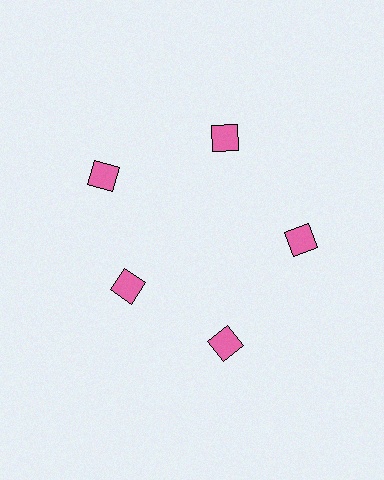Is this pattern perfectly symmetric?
No. The 5 pink diamonds are arranged in a ring, but one element near the 8 o'clock position is pulled inward toward the center, breaking the 5-fold rotational symmetry.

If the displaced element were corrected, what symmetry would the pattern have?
It would have 5-fold rotational symmetry — the pattern would map onto itself every 72 degrees.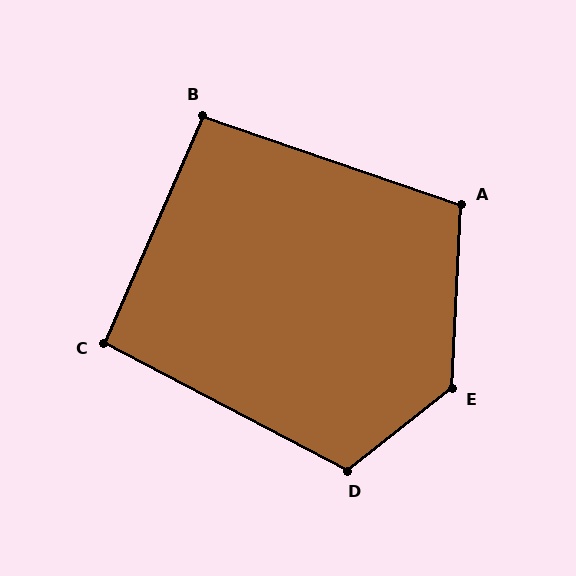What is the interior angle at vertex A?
Approximately 106 degrees (obtuse).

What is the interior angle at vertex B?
Approximately 94 degrees (approximately right).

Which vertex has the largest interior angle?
E, at approximately 131 degrees.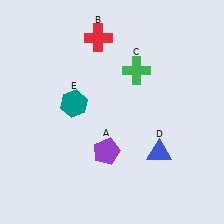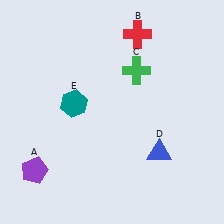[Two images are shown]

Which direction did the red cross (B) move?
The red cross (B) moved right.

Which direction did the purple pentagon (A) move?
The purple pentagon (A) moved left.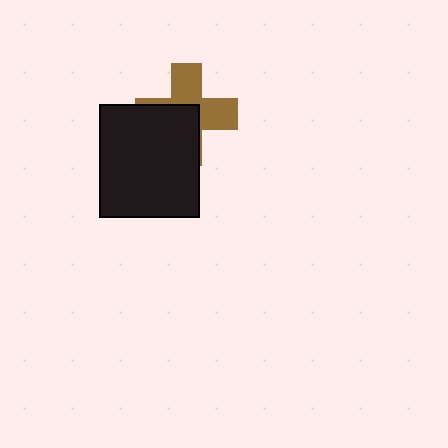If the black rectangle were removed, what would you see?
You would see the complete brown cross.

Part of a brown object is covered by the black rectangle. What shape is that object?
It is a cross.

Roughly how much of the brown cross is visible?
About half of it is visible (roughly 50%).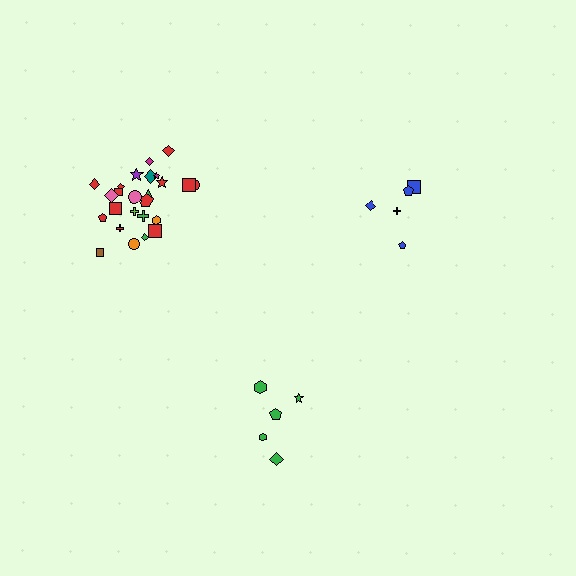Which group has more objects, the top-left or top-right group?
The top-left group.